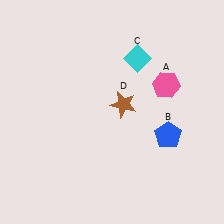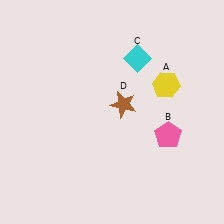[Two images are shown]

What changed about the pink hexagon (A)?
In Image 1, A is pink. In Image 2, it changed to yellow.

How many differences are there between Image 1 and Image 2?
There are 2 differences between the two images.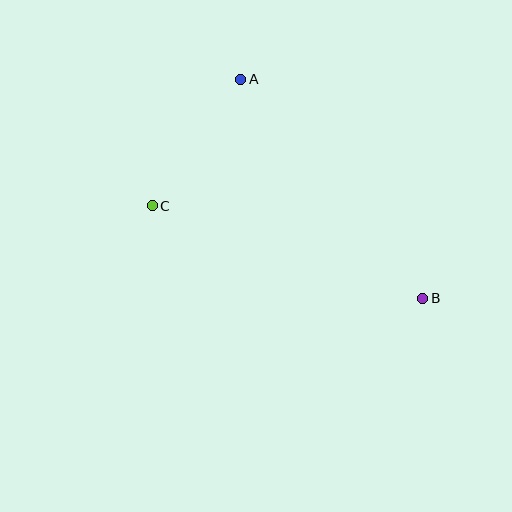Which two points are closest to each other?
Points A and C are closest to each other.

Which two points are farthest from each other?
Points B and C are farthest from each other.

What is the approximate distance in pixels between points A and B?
The distance between A and B is approximately 285 pixels.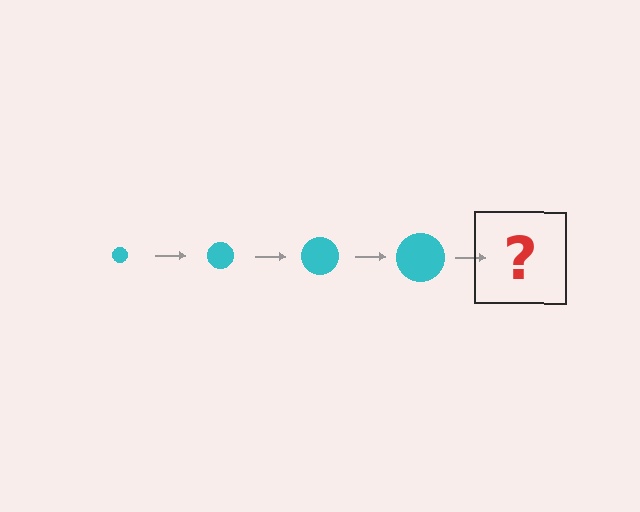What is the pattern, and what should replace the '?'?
The pattern is that the circle gets progressively larger each step. The '?' should be a cyan circle, larger than the previous one.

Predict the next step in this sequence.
The next step is a cyan circle, larger than the previous one.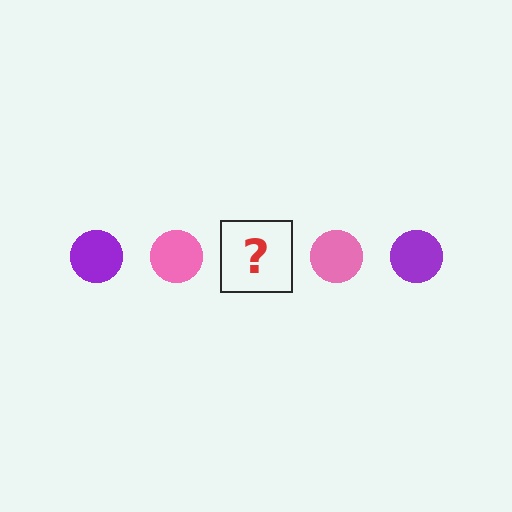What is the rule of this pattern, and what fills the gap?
The rule is that the pattern cycles through purple, pink circles. The gap should be filled with a purple circle.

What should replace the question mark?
The question mark should be replaced with a purple circle.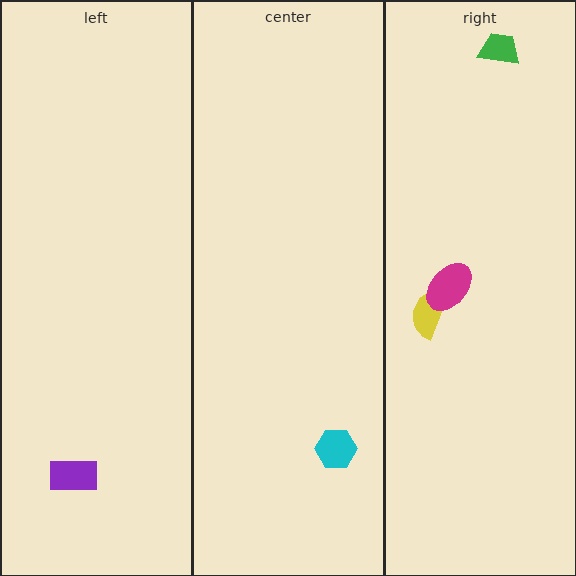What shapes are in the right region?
The green trapezoid, the yellow semicircle, the magenta ellipse.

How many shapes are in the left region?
1.